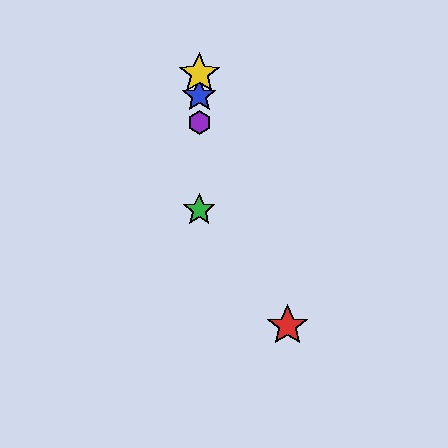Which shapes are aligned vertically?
The blue star, the green star, the yellow star, the purple hexagon are aligned vertically.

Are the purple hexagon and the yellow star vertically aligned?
Yes, both are at x≈199.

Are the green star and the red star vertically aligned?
No, the green star is at x≈199 and the red star is at x≈287.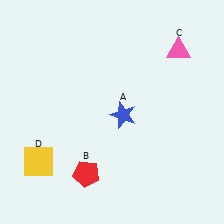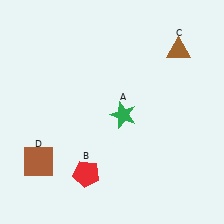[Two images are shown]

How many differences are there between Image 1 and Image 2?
There are 3 differences between the two images.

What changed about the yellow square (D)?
In Image 1, D is yellow. In Image 2, it changed to brown.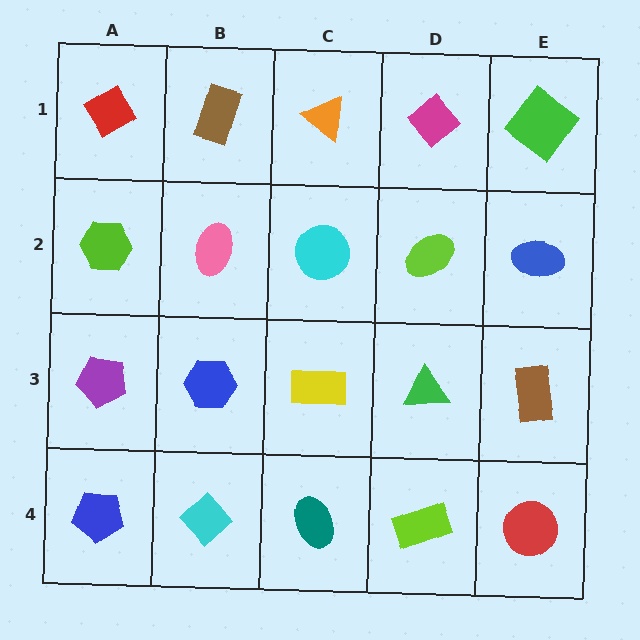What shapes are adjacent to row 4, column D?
A green triangle (row 3, column D), a teal ellipse (row 4, column C), a red circle (row 4, column E).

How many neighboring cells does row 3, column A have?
3.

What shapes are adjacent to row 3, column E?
A blue ellipse (row 2, column E), a red circle (row 4, column E), a green triangle (row 3, column D).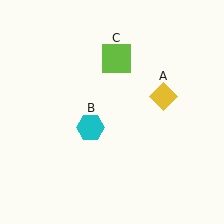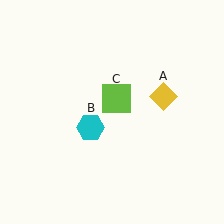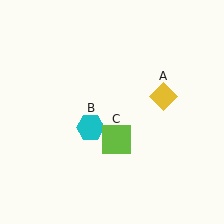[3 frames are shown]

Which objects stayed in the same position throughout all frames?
Yellow diamond (object A) and cyan hexagon (object B) remained stationary.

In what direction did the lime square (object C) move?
The lime square (object C) moved down.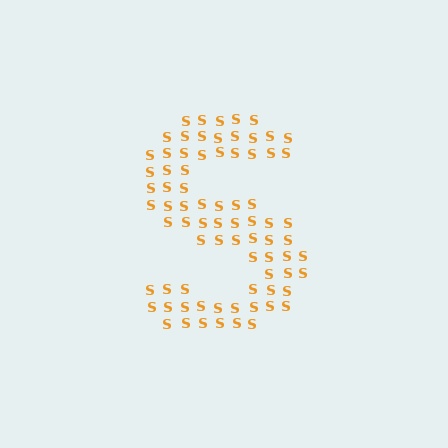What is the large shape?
The large shape is the letter S.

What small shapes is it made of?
It is made of small letter S's.